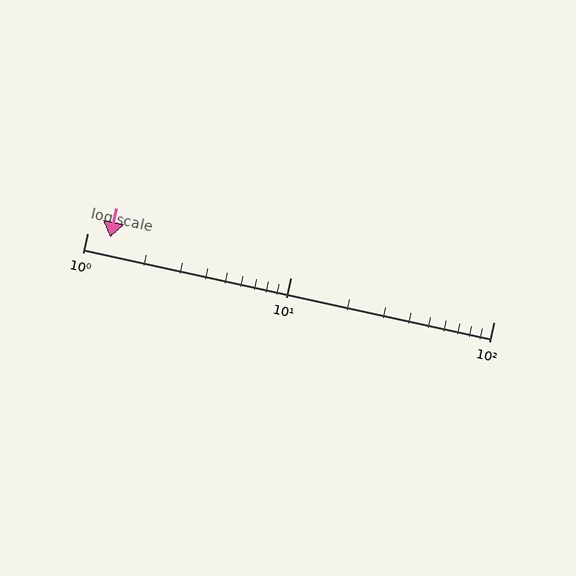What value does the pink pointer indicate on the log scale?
The pointer indicates approximately 1.3.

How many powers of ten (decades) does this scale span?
The scale spans 2 decades, from 1 to 100.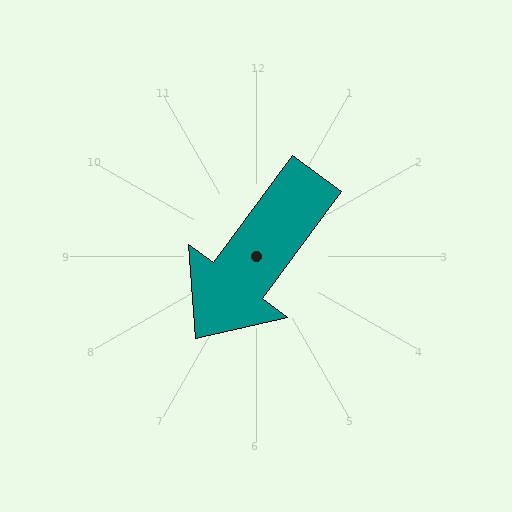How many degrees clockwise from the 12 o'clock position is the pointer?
Approximately 216 degrees.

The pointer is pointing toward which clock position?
Roughly 7 o'clock.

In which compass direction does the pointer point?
Southwest.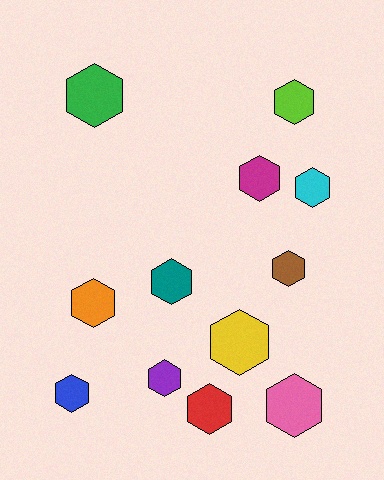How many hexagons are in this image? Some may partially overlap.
There are 12 hexagons.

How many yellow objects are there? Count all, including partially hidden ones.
There is 1 yellow object.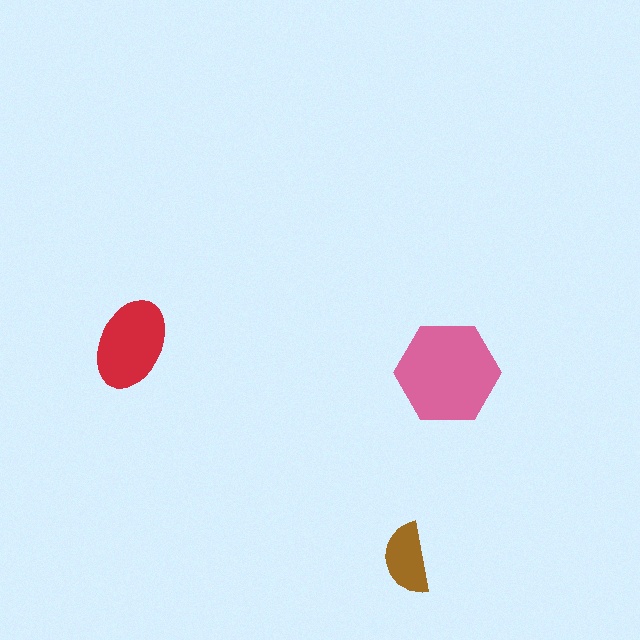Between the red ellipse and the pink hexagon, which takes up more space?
The pink hexagon.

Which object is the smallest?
The brown semicircle.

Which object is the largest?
The pink hexagon.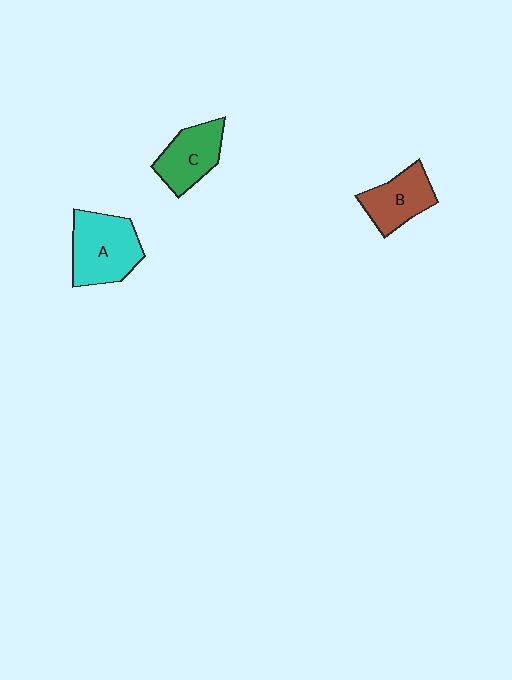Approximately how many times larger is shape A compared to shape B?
Approximately 1.4 times.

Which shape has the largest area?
Shape A (cyan).